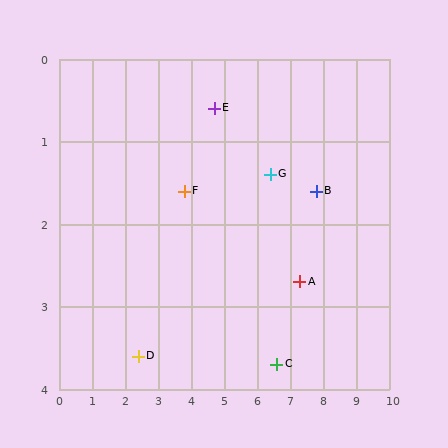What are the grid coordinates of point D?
Point D is at approximately (2.4, 3.6).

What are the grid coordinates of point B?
Point B is at approximately (7.8, 1.6).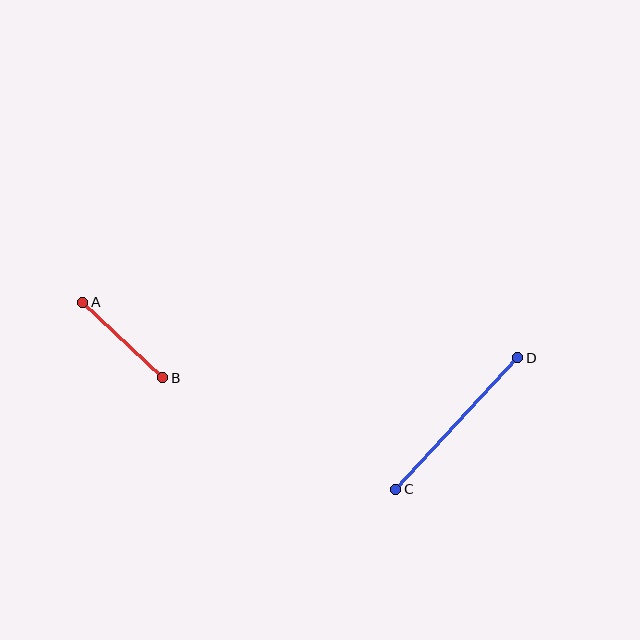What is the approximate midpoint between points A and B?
The midpoint is at approximately (123, 340) pixels.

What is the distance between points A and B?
The distance is approximately 110 pixels.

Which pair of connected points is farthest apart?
Points C and D are farthest apart.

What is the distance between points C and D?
The distance is approximately 179 pixels.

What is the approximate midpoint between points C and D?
The midpoint is at approximately (457, 423) pixels.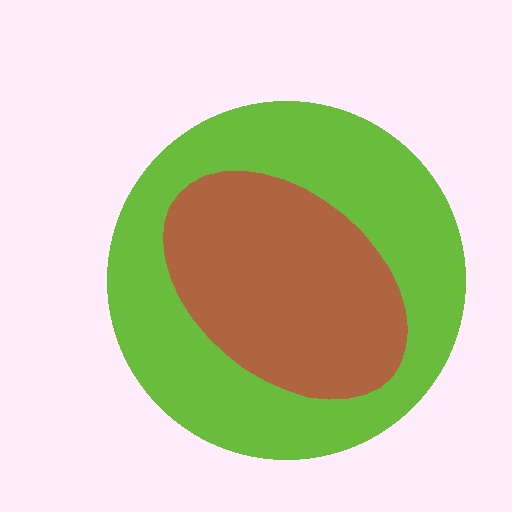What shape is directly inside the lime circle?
The brown ellipse.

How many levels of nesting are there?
2.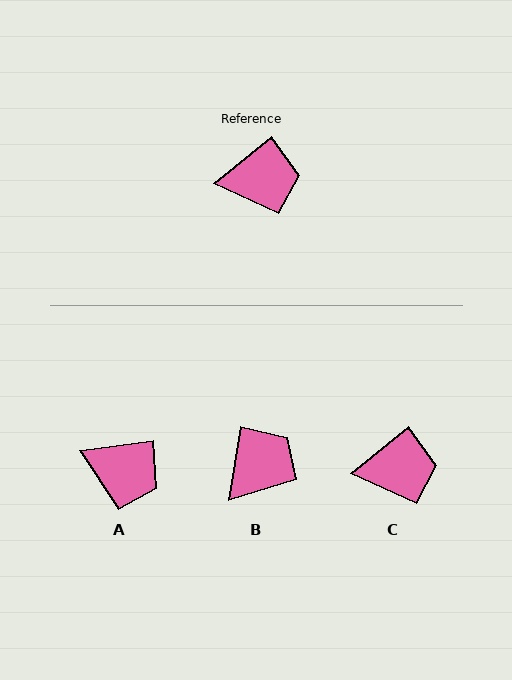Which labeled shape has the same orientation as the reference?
C.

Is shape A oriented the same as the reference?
No, it is off by about 32 degrees.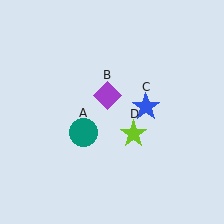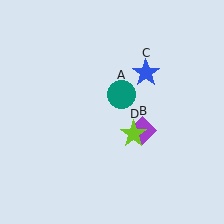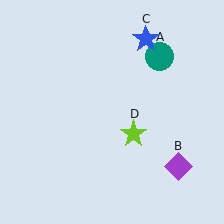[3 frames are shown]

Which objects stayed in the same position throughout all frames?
Lime star (object D) remained stationary.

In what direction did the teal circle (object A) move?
The teal circle (object A) moved up and to the right.